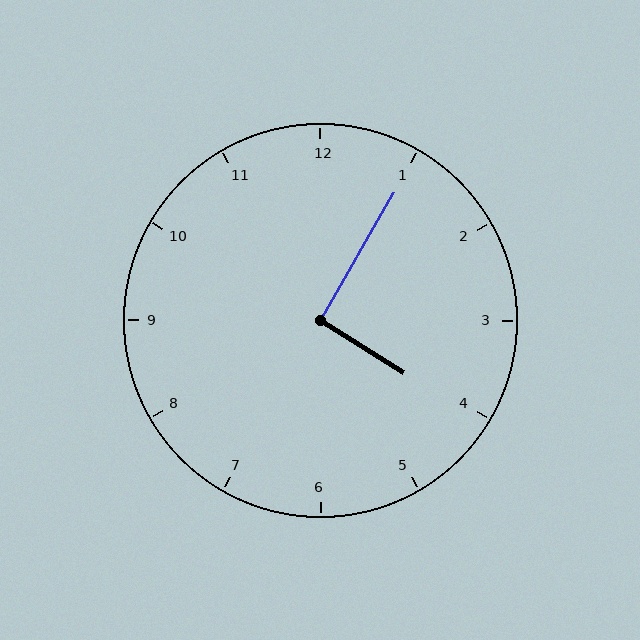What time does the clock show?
4:05.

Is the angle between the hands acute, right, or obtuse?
It is right.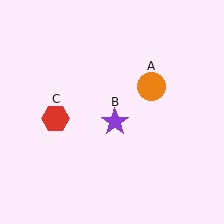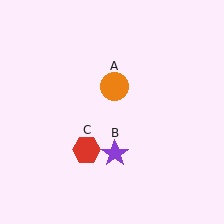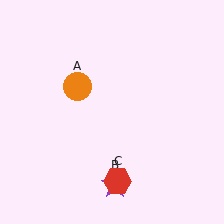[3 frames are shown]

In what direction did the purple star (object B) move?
The purple star (object B) moved down.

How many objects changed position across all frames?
3 objects changed position: orange circle (object A), purple star (object B), red hexagon (object C).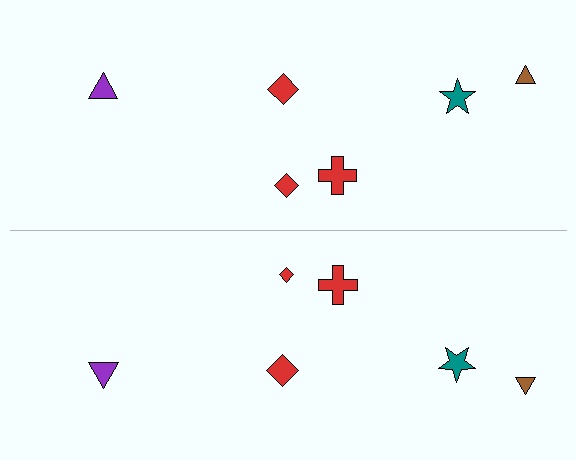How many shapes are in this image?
There are 12 shapes in this image.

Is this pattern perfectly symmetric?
No, the pattern is not perfectly symmetric. The red diamond on the bottom side has a different size than its mirror counterpart.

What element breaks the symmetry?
The red diamond on the bottom side has a different size than its mirror counterpart.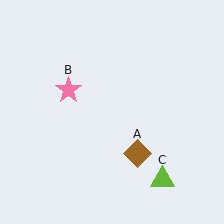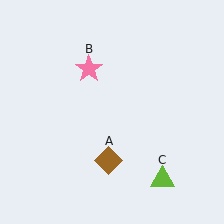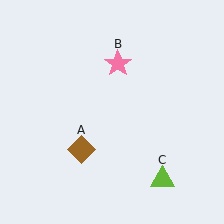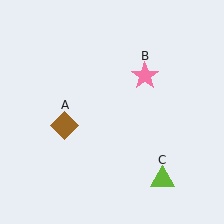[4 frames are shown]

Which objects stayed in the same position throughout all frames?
Lime triangle (object C) remained stationary.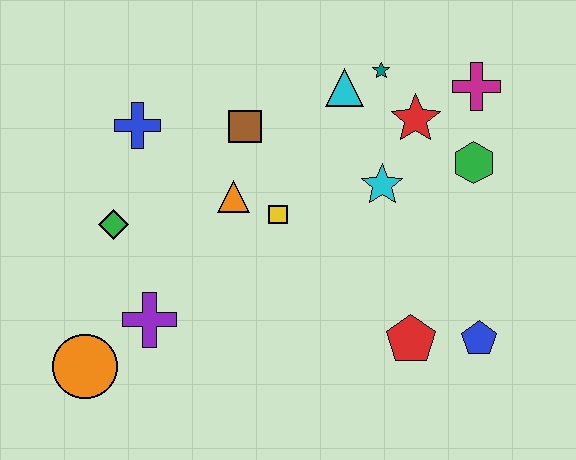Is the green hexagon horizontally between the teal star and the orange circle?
No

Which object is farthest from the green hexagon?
The orange circle is farthest from the green hexagon.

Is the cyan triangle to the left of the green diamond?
No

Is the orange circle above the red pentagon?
No